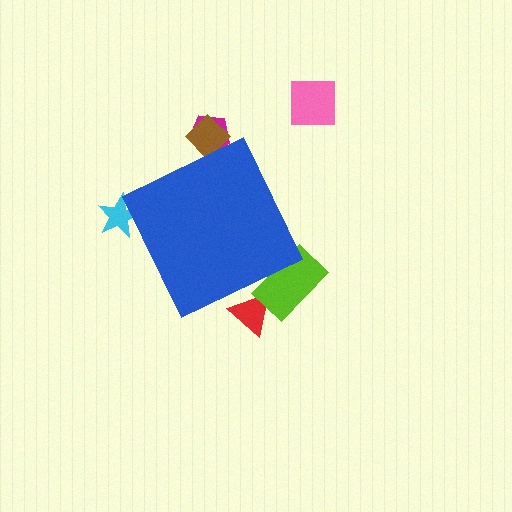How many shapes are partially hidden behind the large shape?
5 shapes are partially hidden.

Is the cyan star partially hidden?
Yes, the cyan star is partially hidden behind the blue diamond.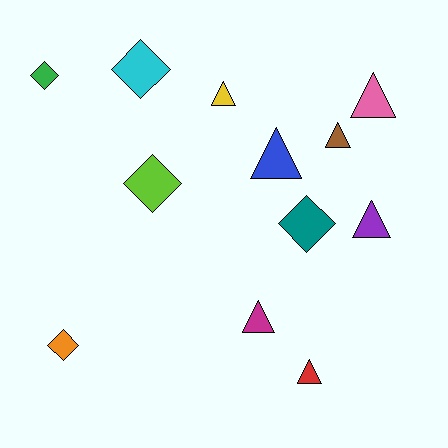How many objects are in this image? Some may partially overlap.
There are 12 objects.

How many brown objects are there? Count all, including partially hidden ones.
There is 1 brown object.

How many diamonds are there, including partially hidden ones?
There are 5 diamonds.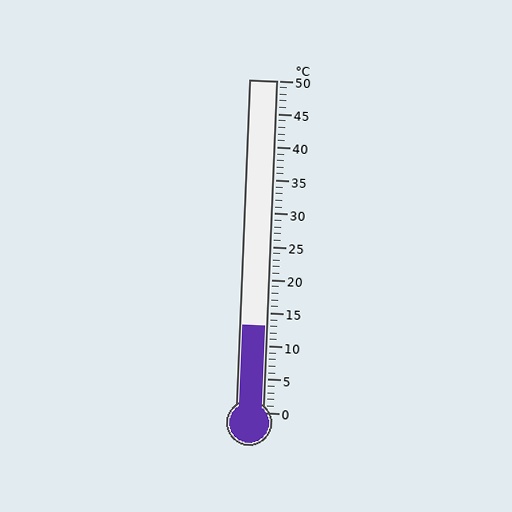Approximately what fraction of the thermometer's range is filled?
The thermometer is filled to approximately 25% of its range.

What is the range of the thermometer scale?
The thermometer scale ranges from 0°C to 50°C.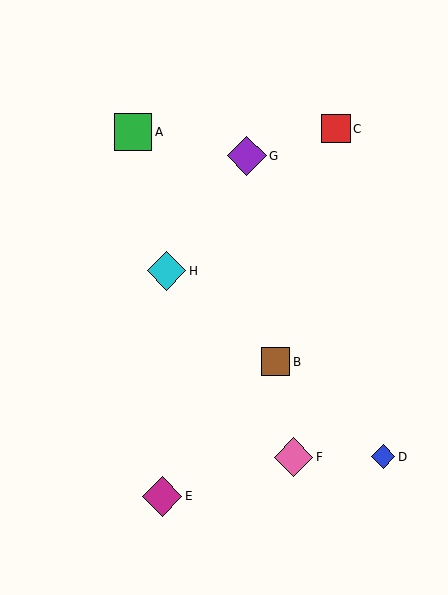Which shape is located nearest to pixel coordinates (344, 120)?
The red square (labeled C) at (336, 129) is nearest to that location.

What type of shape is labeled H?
Shape H is a cyan diamond.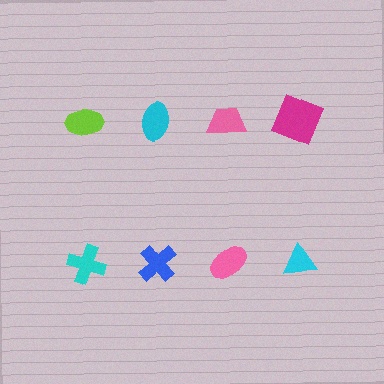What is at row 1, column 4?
A magenta square.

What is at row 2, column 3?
A pink ellipse.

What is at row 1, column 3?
A pink trapezoid.